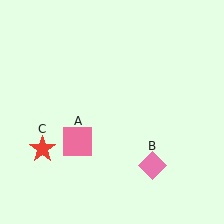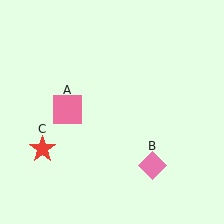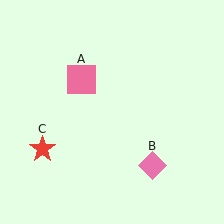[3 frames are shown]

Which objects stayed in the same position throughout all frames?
Pink diamond (object B) and red star (object C) remained stationary.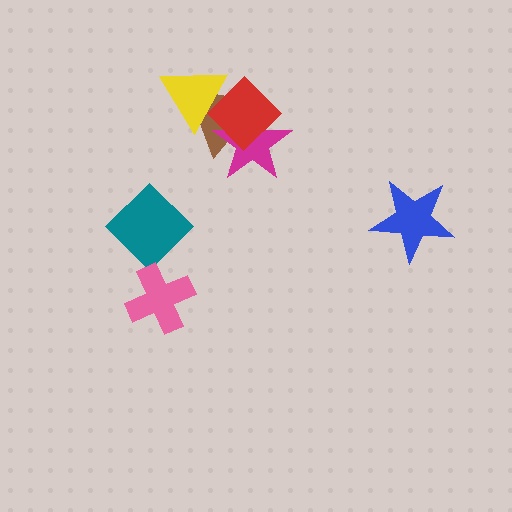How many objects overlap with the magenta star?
2 objects overlap with the magenta star.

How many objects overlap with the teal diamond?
0 objects overlap with the teal diamond.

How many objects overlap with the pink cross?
0 objects overlap with the pink cross.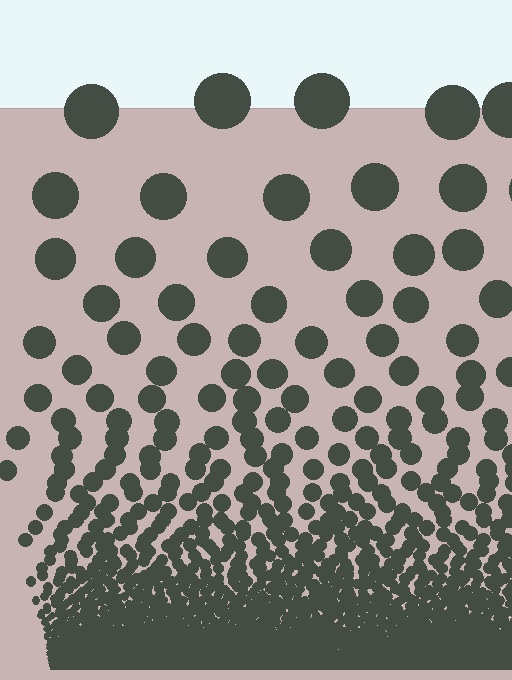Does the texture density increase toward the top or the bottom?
Density increases toward the bottom.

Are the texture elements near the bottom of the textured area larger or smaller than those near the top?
Smaller. The gradient is inverted — elements near the bottom are smaller and denser.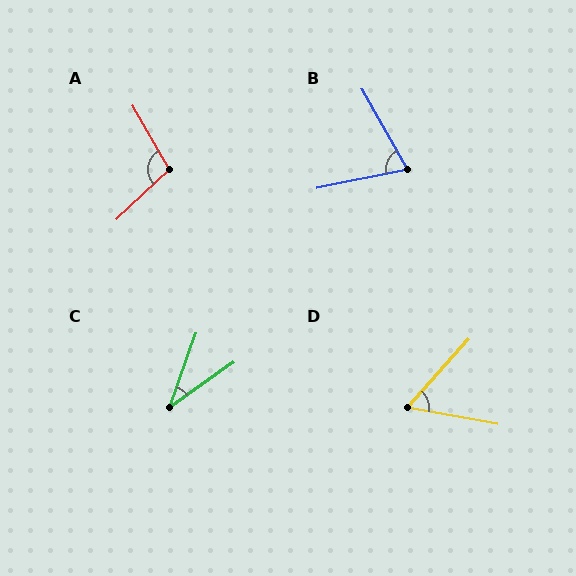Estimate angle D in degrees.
Approximately 59 degrees.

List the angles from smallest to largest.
C (35°), D (59°), B (72°), A (104°).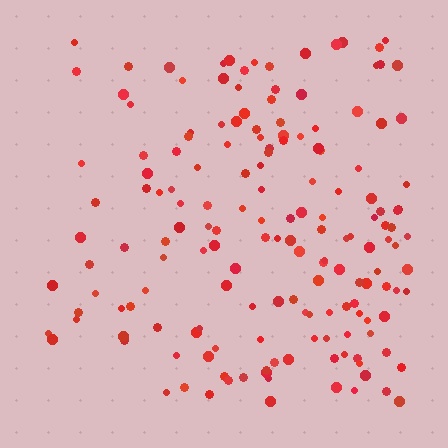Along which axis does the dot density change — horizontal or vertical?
Horizontal.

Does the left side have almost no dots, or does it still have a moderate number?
Still a moderate number, just noticeably fewer than the right.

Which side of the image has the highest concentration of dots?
The right.